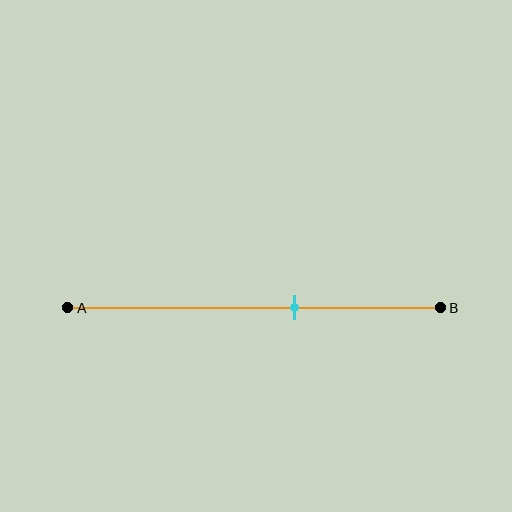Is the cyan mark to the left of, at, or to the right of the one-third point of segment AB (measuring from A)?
The cyan mark is to the right of the one-third point of segment AB.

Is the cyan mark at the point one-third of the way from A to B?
No, the mark is at about 60% from A, not at the 33% one-third point.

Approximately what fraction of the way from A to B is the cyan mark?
The cyan mark is approximately 60% of the way from A to B.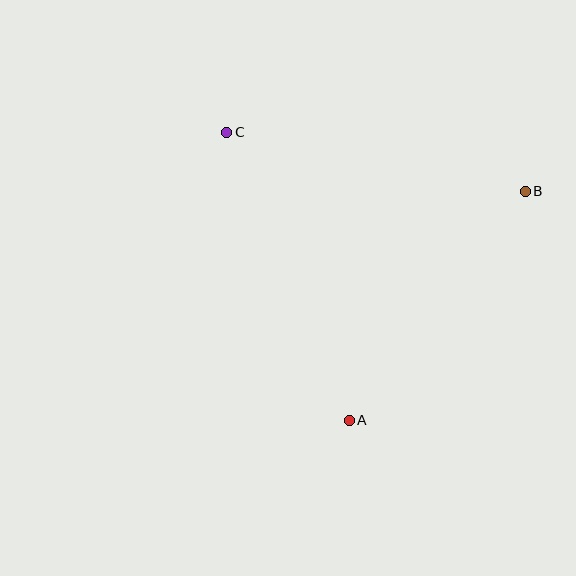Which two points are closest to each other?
Points A and B are closest to each other.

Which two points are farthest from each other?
Points A and C are farthest from each other.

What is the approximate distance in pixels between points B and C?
The distance between B and C is approximately 304 pixels.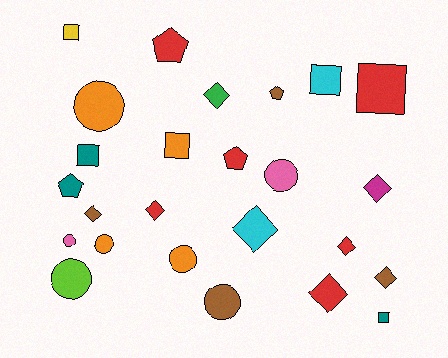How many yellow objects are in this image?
There is 1 yellow object.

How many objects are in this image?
There are 25 objects.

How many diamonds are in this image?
There are 8 diamonds.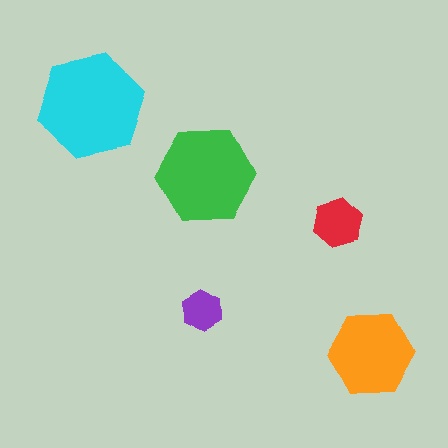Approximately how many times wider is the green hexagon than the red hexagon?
About 2 times wider.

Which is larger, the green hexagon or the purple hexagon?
The green one.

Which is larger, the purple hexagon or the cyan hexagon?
The cyan one.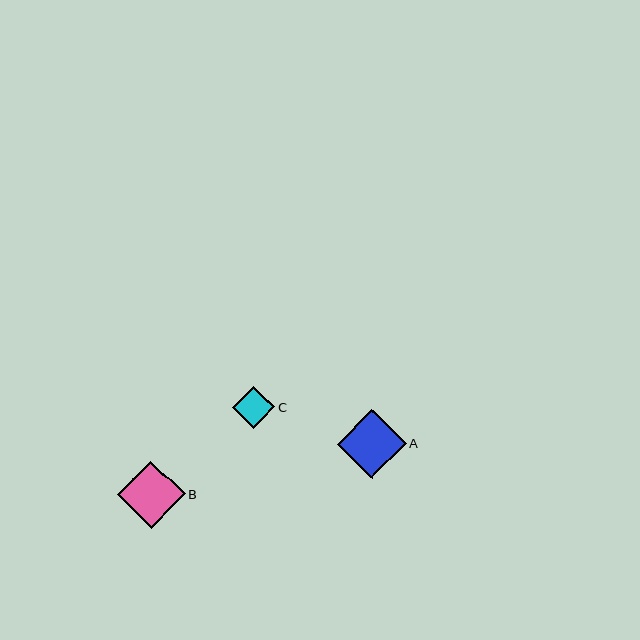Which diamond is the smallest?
Diamond C is the smallest with a size of approximately 42 pixels.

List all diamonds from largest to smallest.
From largest to smallest: A, B, C.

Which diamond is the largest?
Diamond A is the largest with a size of approximately 69 pixels.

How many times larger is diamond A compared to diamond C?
Diamond A is approximately 1.6 times the size of diamond C.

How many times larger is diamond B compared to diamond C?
Diamond B is approximately 1.6 times the size of diamond C.